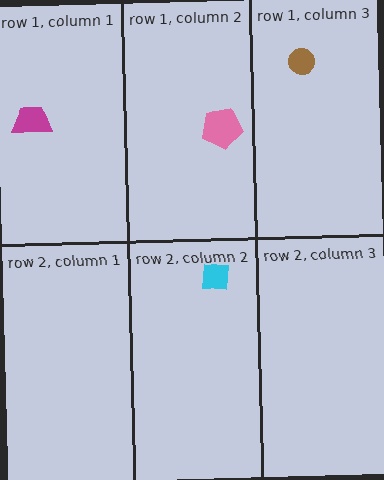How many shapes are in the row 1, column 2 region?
1.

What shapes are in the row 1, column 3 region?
The brown circle.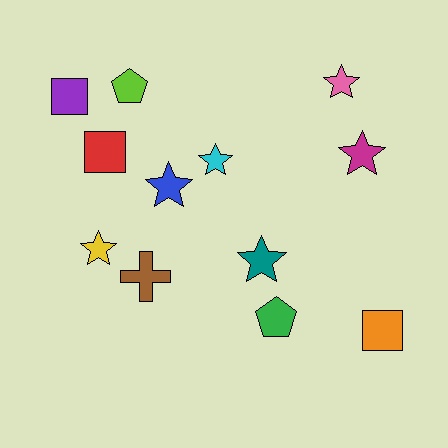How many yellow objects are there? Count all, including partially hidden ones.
There is 1 yellow object.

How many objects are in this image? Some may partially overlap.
There are 12 objects.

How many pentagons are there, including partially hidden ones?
There are 2 pentagons.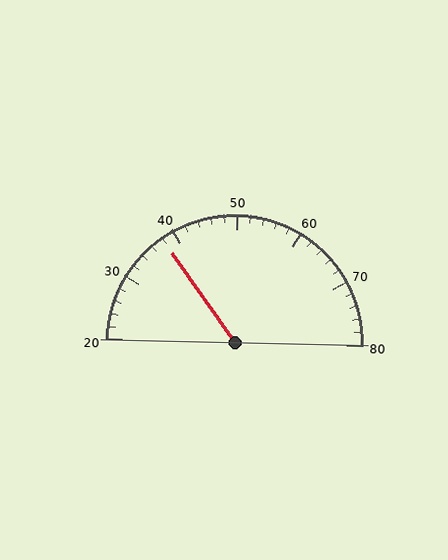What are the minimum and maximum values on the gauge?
The gauge ranges from 20 to 80.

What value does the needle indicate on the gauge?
The needle indicates approximately 38.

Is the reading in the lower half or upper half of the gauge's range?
The reading is in the lower half of the range (20 to 80).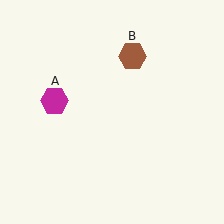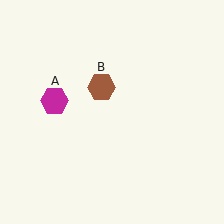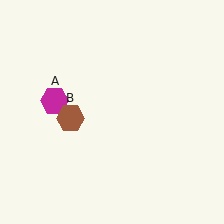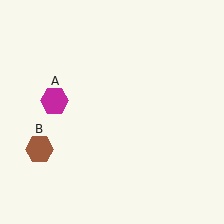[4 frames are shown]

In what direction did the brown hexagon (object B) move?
The brown hexagon (object B) moved down and to the left.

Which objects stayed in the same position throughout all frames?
Magenta hexagon (object A) remained stationary.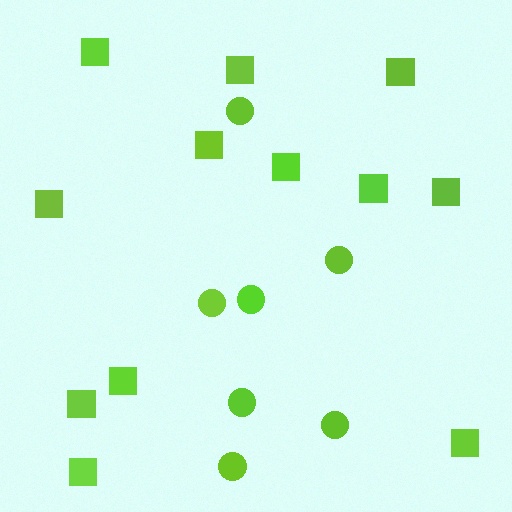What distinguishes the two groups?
There are 2 groups: one group of squares (12) and one group of circles (7).